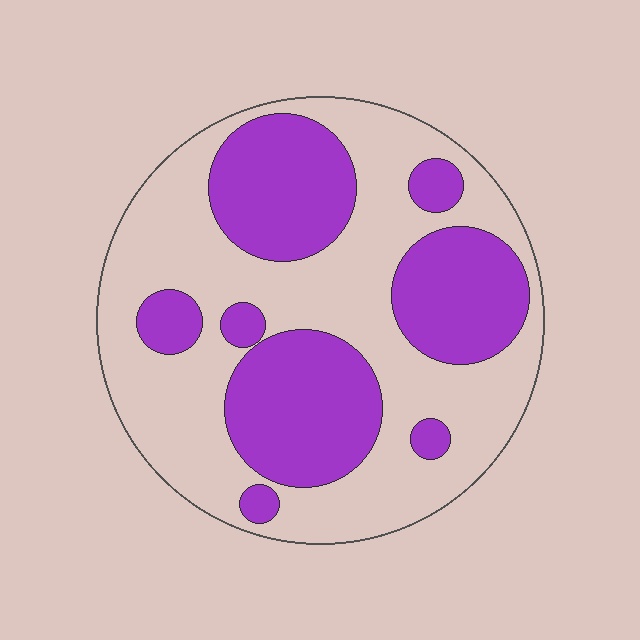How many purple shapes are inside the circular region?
8.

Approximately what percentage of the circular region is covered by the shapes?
Approximately 40%.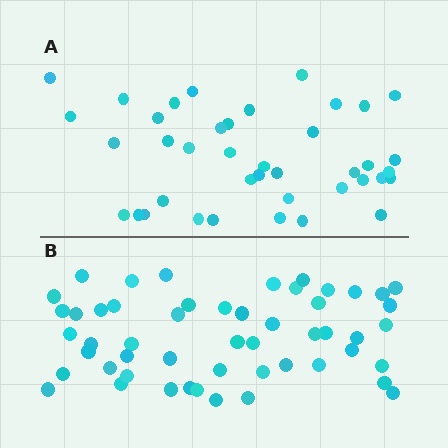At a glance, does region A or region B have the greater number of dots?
Region B (the bottom region) has more dots.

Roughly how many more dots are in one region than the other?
Region B has roughly 12 or so more dots than region A.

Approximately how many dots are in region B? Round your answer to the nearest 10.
About 50 dots. (The exact count is 52, which rounds to 50.)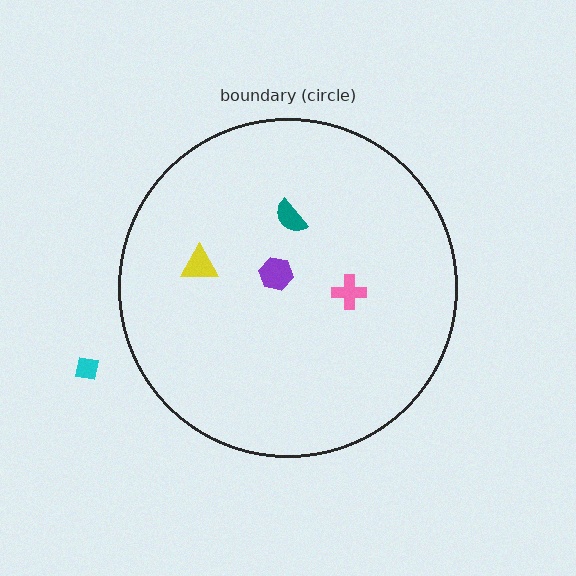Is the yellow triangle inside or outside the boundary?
Inside.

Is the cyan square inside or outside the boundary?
Outside.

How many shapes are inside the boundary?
4 inside, 1 outside.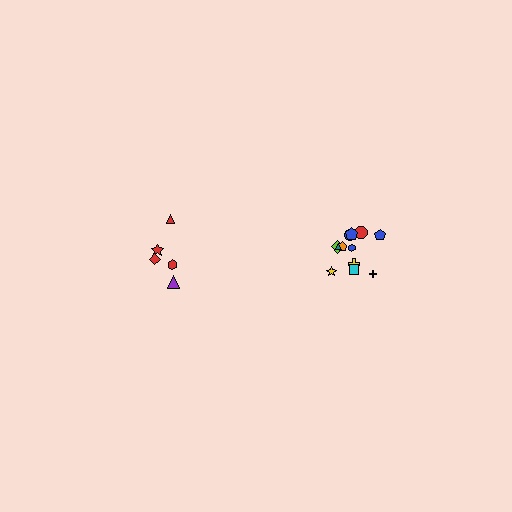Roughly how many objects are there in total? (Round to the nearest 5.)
Roughly 15 objects in total.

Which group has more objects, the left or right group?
The right group.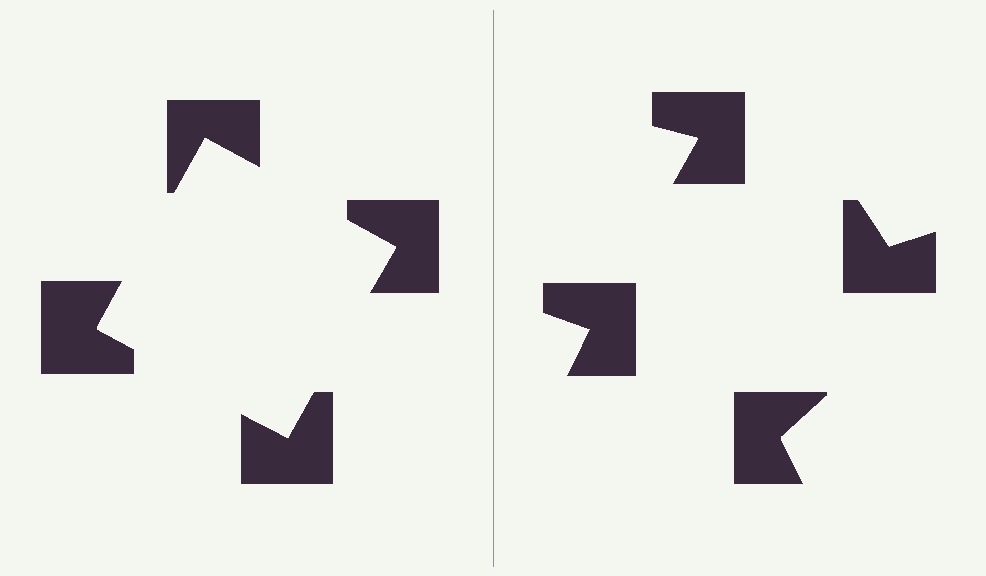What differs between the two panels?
The notched squares are positioned identically on both sides; only the wedge orientations differ. On the left they align to a square; on the right they are misaligned.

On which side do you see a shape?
An illusory square appears on the left side. On the right side the wedge cuts are rotated, so no coherent shape forms.